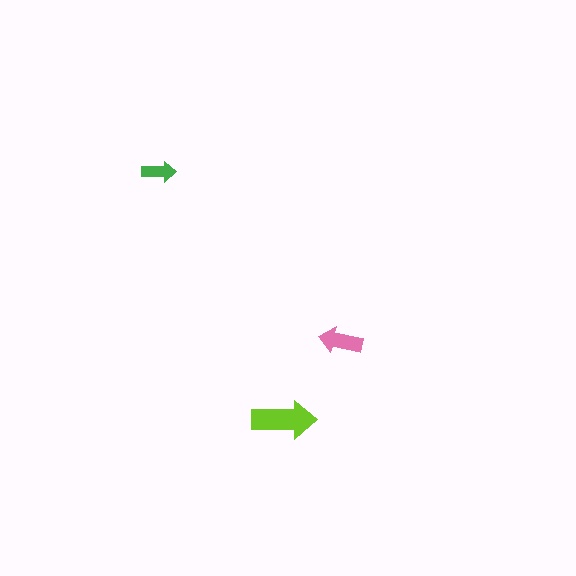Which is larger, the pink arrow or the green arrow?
The pink one.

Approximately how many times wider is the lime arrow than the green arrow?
About 2 times wider.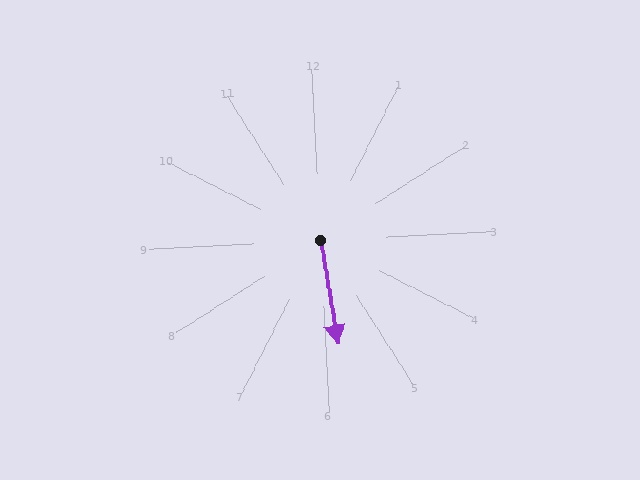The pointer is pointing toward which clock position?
Roughly 6 o'clock.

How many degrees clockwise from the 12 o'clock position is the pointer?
Approximately 173 degrees.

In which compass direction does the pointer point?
South.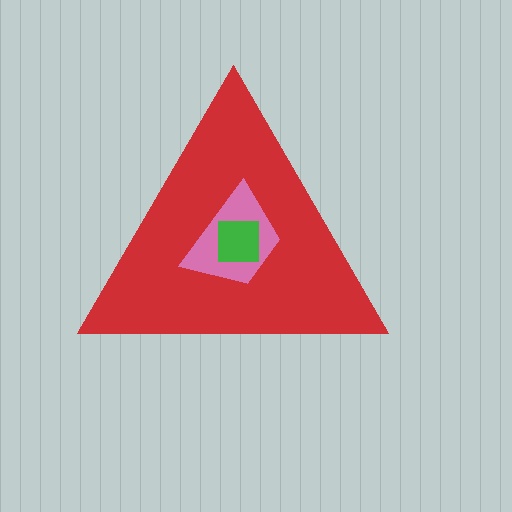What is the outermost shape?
The red triangle.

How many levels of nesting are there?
3.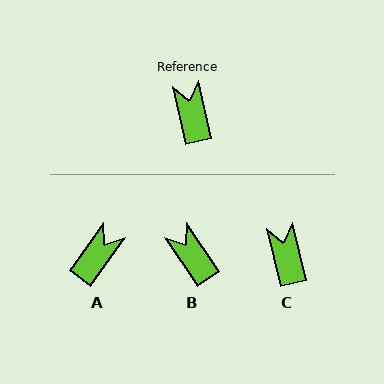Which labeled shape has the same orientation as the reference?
C.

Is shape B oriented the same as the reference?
No, it is off by about 21 degrees.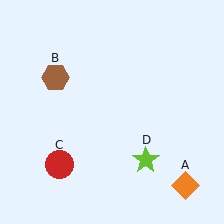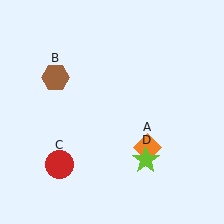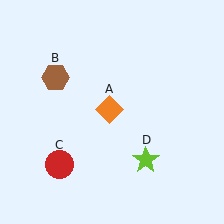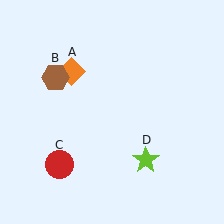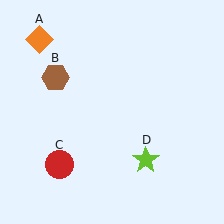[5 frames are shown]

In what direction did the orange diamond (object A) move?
The orange diamond (object A) moved up and to the left.